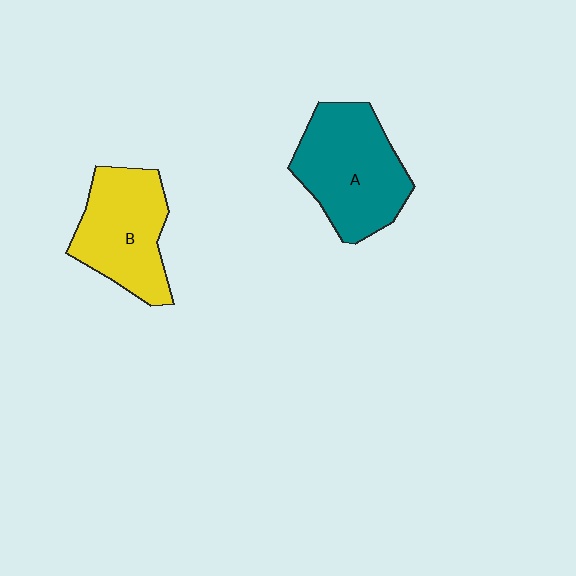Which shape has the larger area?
Shape A (teal).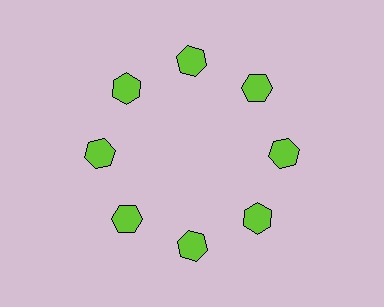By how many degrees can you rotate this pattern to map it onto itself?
The pattern maps onto itself every 45 degrees of rotation.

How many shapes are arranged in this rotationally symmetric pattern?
There are 8 shapes, arranged in 8 groups of 1.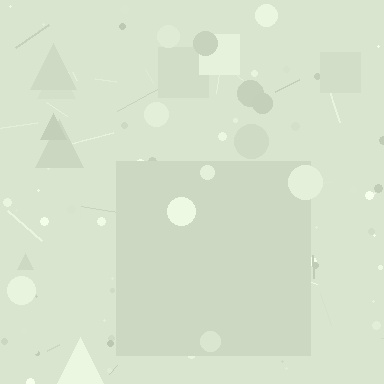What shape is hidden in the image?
A square is hidden in the image.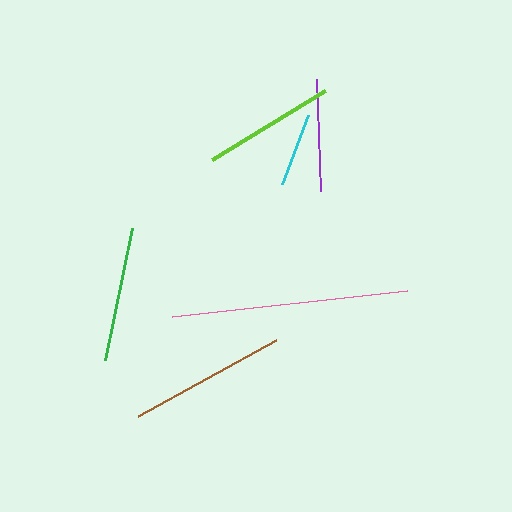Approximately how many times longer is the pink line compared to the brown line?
The pink line is approximately 1.5 times the length of the brown line.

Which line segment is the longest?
The pink line is the longest at approximately 236 pixels.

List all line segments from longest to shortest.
From longest to shortest: pink, brown, green, lime, purple, cyan.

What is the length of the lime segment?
The lime segment is approximately 132 pixels long.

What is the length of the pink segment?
The pink segment is approximately 236 pixels long.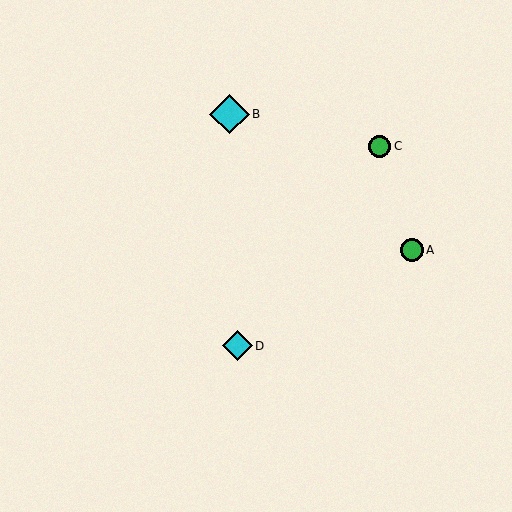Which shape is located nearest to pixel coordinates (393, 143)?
The green circle (labeled C) at (380, 146) is nearest to that location.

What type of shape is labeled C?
Shape C is a green circle.